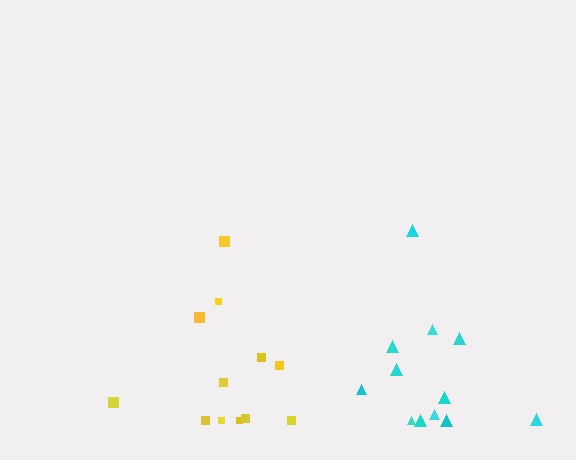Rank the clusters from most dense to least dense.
cyan, yellow.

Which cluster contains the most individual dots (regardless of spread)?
Yellow (12).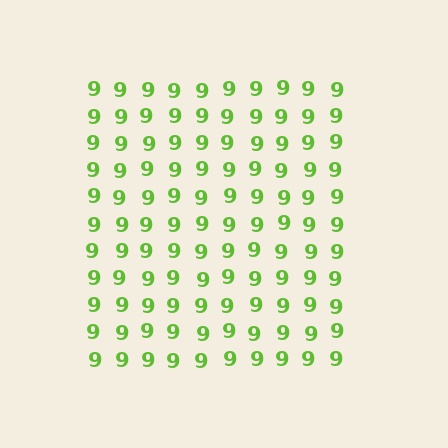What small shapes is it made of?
It is made of small digit 9's.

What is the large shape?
The large shape is a square.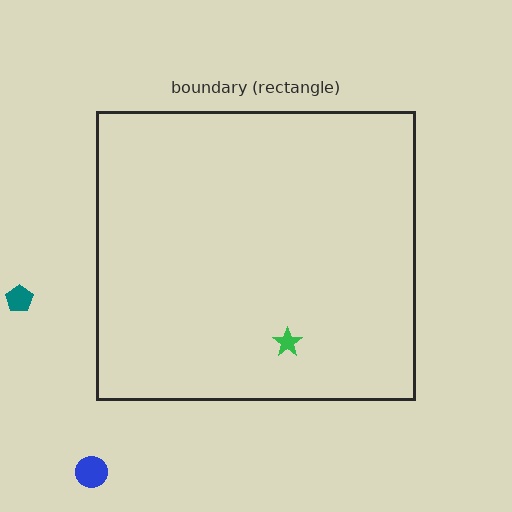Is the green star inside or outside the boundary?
Inside.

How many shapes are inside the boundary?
1 inside, 2 outside.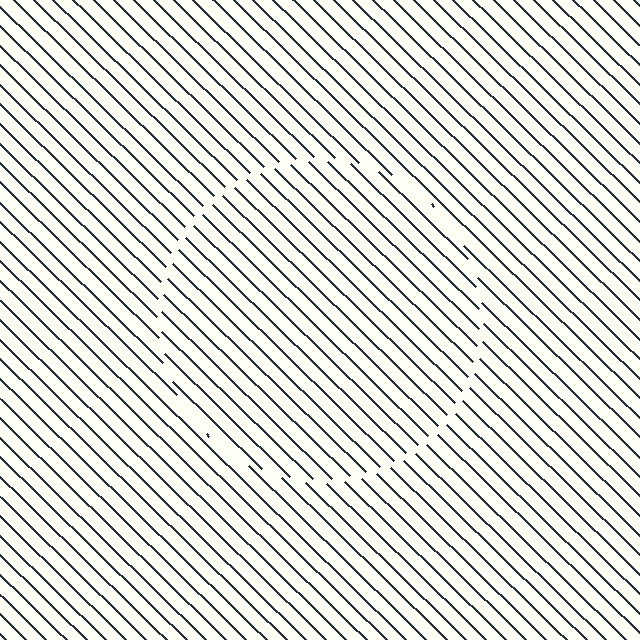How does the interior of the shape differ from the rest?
The interior of the shape contains the same grating, shifted by half a period — the contour is defined by the phase discontinuity where line-ends from the inner and outer gratings abut.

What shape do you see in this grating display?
An illusory circle. The interior of the shape contains the same grating, shifted by half a period — the contour is defined by the phase discontinuity where line-ends from the inner and outer gratings abut.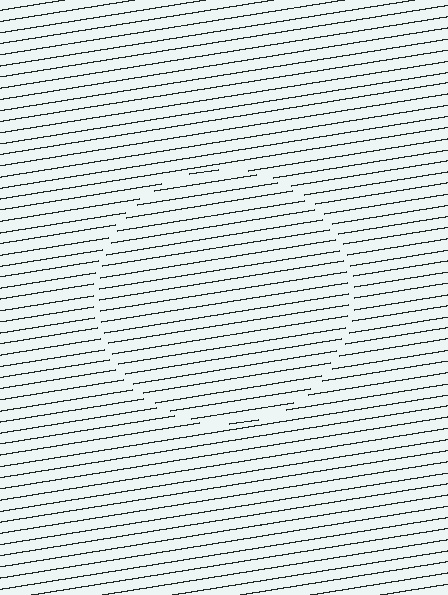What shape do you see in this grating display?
An illusory circle. The interior of the shape contains the same grating, shifted by half a period — the contour is defined by the phase discontinuity where line-ends from the inner and outer gratings abut.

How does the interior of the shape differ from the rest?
The interior of the shape contains the same grating, shifted by half a period — the contour is defined by the phase discontinuity where line-ends from the inner and outer gratings abut.